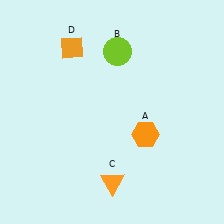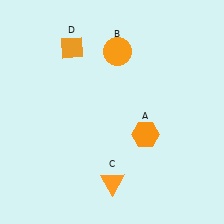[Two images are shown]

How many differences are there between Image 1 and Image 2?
There is 1 difference between the two images.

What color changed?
The circle (B) changed from lime in Image 1 to orange in Image 2.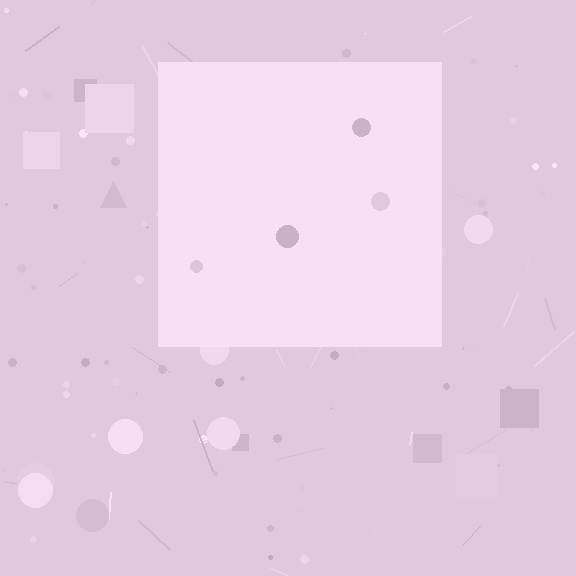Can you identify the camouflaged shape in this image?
The camouflaged shape is a square.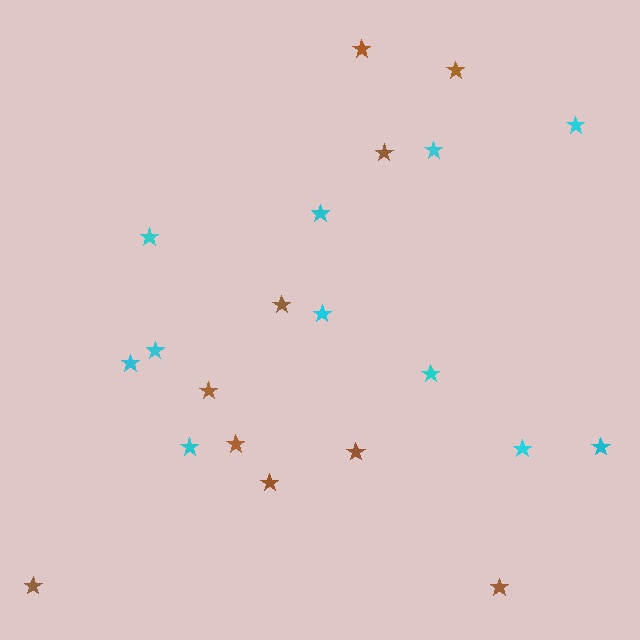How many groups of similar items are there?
There are 2 groups: one group of brown stars (10) and one group of cyan stars (11).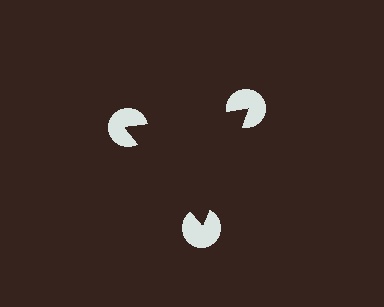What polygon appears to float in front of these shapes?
An illusory triangle — its edges are inferred from the aligned wedge cuts in the pac-man discs, not physically drawn.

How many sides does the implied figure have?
3 sides.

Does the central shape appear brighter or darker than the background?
It typically appears slightly darker than the background, even though no actual brightness change is drawn.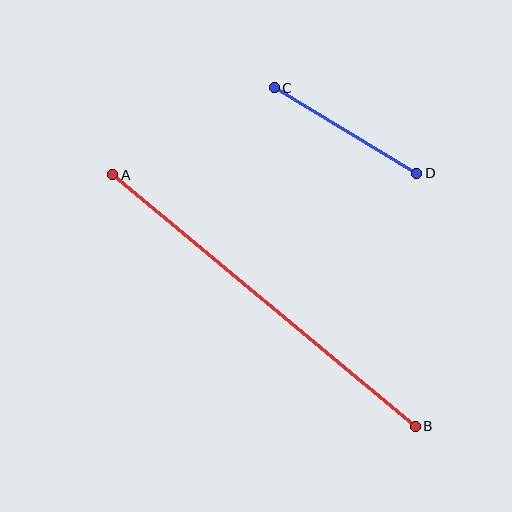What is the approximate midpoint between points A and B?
The midpoint is at approximately (264, 300) pixels.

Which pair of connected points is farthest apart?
Points A and B are farthest apart.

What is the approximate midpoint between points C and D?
The midpoint is at approximately (345, 131) pixels.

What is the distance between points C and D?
The distance is approximately 166 pixels.